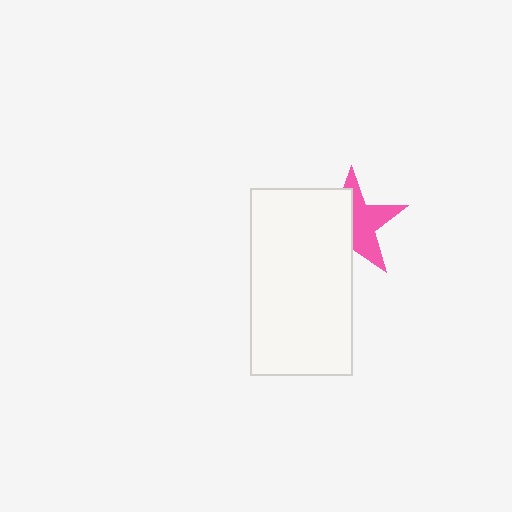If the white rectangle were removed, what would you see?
You would see the complete pink star.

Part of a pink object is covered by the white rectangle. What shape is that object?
It is a star.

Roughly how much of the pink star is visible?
About half of it is visible (roughly 50%).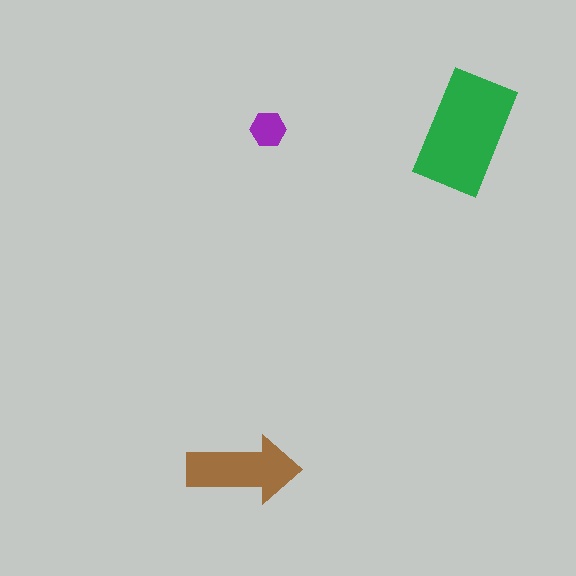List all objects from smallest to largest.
The purple hexagon, the brown arrow, the green rectangle.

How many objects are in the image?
There are 3 objects in the image.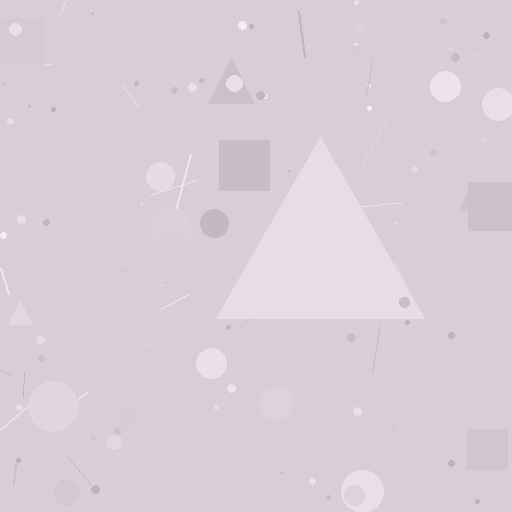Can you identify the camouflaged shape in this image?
The camouflaged shape is a triangle.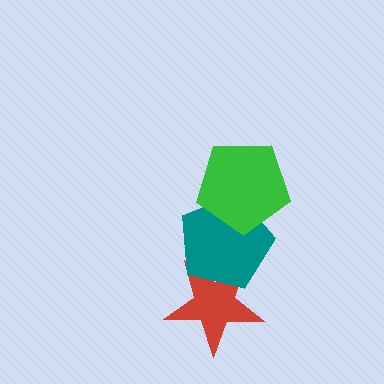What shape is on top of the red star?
The teal pentagon is on top of the red star.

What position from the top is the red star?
The red star is 3rd from the top.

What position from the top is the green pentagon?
The green pentagon is 1st from the top.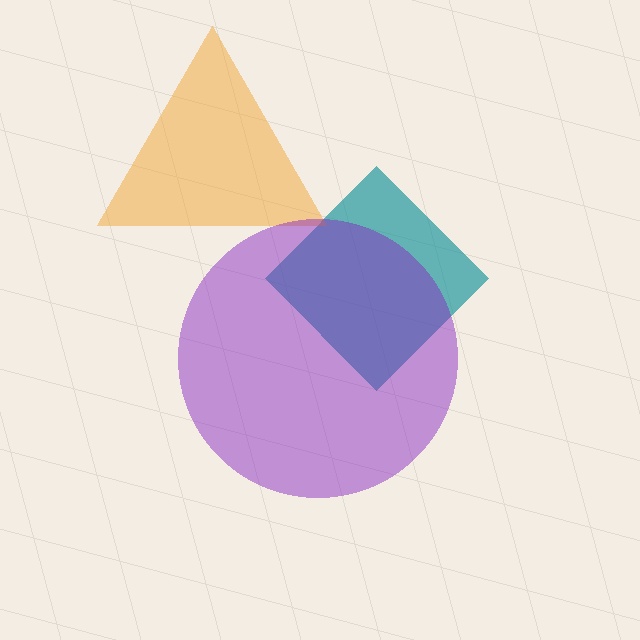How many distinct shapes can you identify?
There are 3 distinct shapes: a teal diamond, an orange triangle, a purple circle.